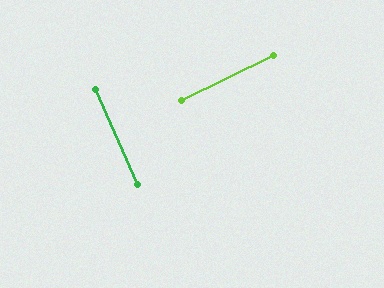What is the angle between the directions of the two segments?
Approximately 88 degrees.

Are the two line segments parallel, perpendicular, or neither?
Perpendicular — they meet at approximately 88°.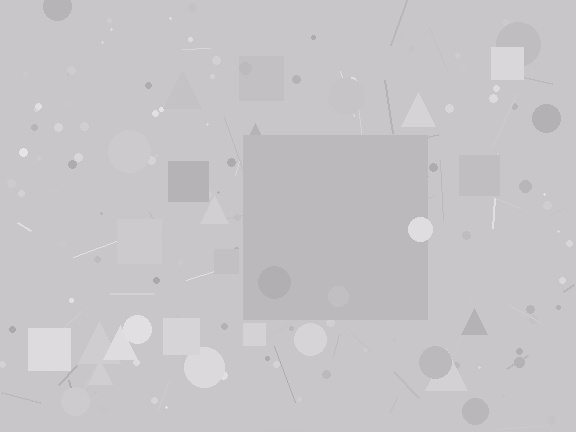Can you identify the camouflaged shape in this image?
The camouflaged shape is a square.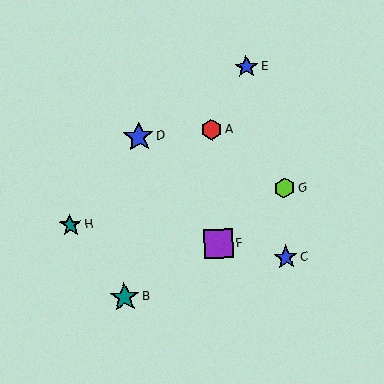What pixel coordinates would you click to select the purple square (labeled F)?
Click at (219, 244) to select the purple square F.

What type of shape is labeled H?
Shape H is a teal star.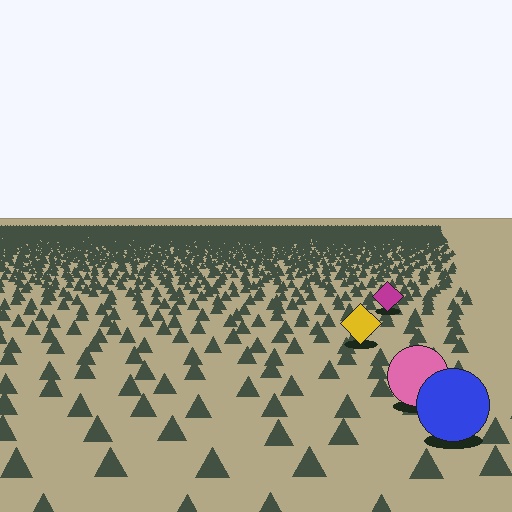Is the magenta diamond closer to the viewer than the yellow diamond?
No. The yellow diamond is closer — you can tell from the texture gradient: the ground texture is coarser near it.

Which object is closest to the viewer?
The blue circle is closest. The texture marks near it are larger and more spread out.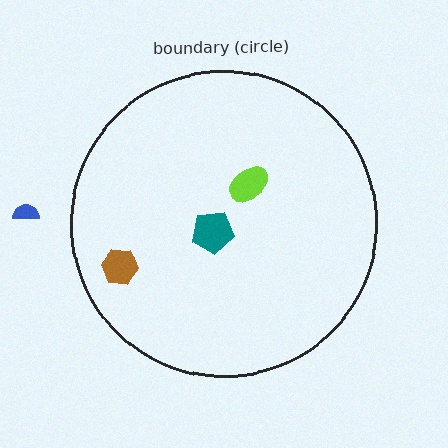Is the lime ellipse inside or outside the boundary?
Inside.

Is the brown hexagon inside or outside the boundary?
Inside.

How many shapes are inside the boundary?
3 inside, 1 outside.